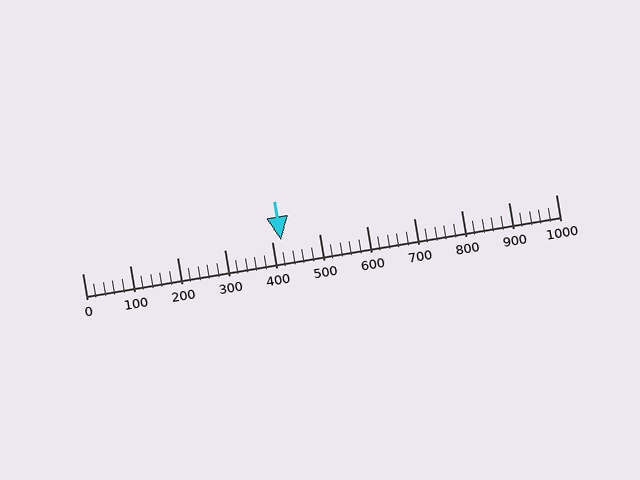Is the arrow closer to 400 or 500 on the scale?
The arrow is closer to 400.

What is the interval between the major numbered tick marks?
The major tick marks are spaced 100 units apart.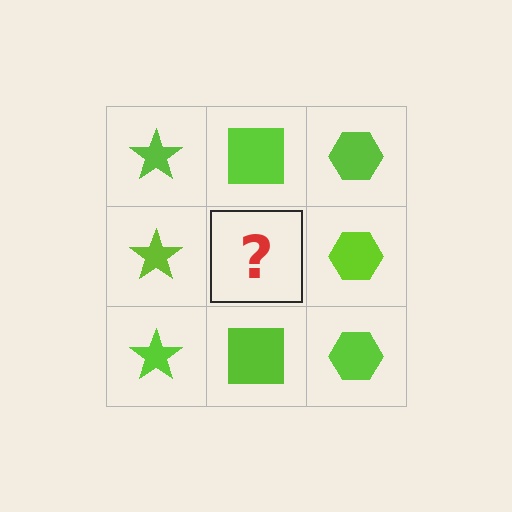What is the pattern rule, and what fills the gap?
The rule is that each column has a consistent shape. The gap should be filled with a lime square.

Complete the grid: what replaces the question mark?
The question mark should be replaced with a lime square.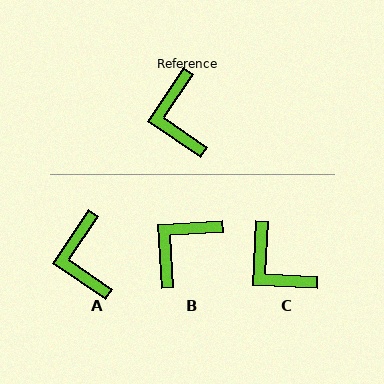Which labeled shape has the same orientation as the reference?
A.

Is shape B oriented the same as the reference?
No, it is off by about 53 degrees.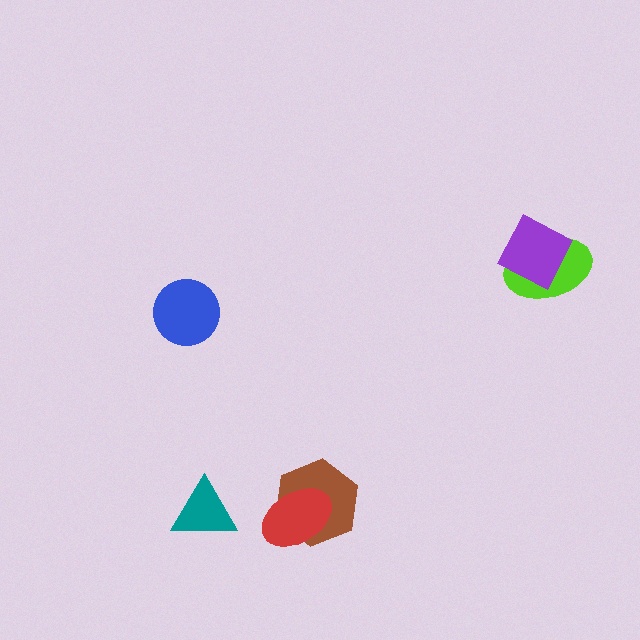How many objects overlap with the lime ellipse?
1 object overlaps with the lime ellipse.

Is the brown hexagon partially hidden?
Yes, it is partially covered by another shape.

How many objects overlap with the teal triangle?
0 objects overlap with the teal triangle.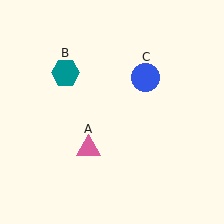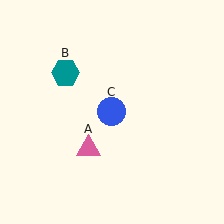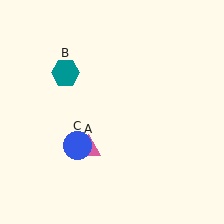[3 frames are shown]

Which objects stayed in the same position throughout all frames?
Pink triangle (object A) and teal hexagon (object B) remained stationary.